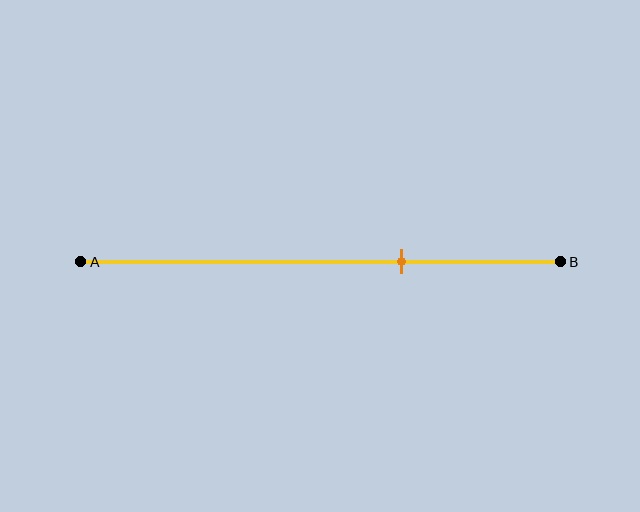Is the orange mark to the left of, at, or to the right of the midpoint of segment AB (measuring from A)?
The orange mark is to the right of the midpoint of segment AB.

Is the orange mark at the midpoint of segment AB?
No, the mark is at about 65% from A, not at the 50% midpoint.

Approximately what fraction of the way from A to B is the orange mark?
The orange mark is approximately 65% of the way from A to B.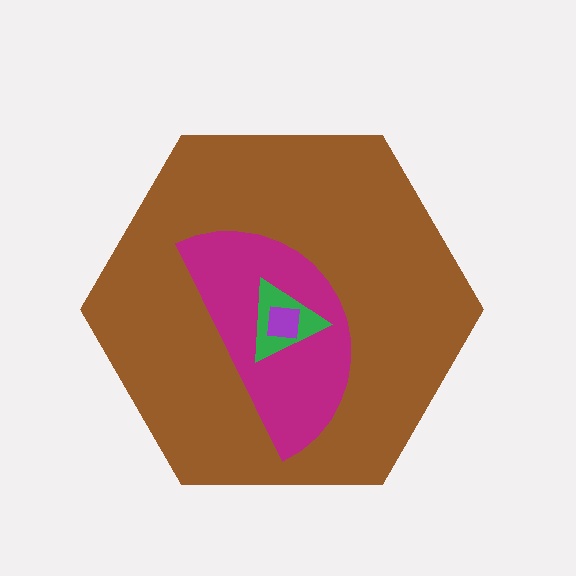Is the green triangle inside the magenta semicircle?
Yes.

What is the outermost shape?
The brown hexagon.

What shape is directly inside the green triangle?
The purple square.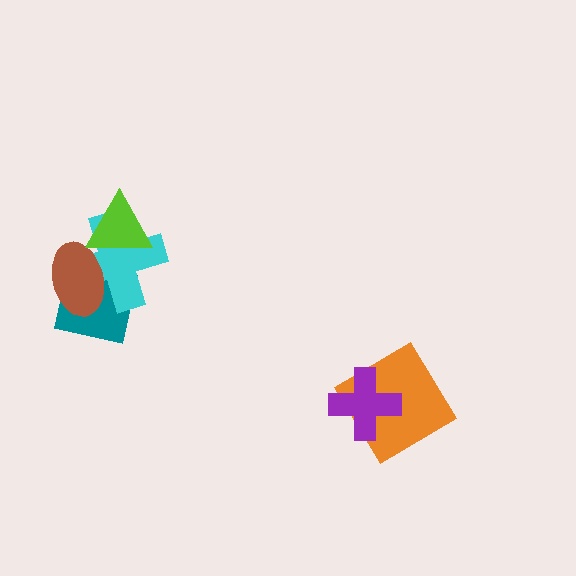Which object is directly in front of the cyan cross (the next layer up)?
The brown ellipse is directly in front of the cyan cross.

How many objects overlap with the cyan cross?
3 objects overlap with the cyan cross.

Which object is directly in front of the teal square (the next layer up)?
The cyan cross is directly in front of the teal square.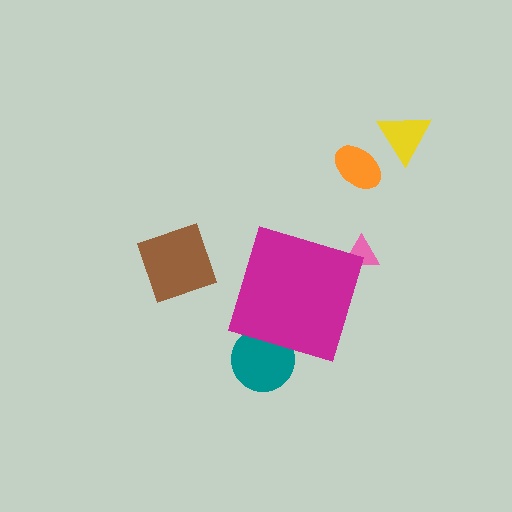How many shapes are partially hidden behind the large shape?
2 shapes are partially hidden.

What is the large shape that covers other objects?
A magenta diamond.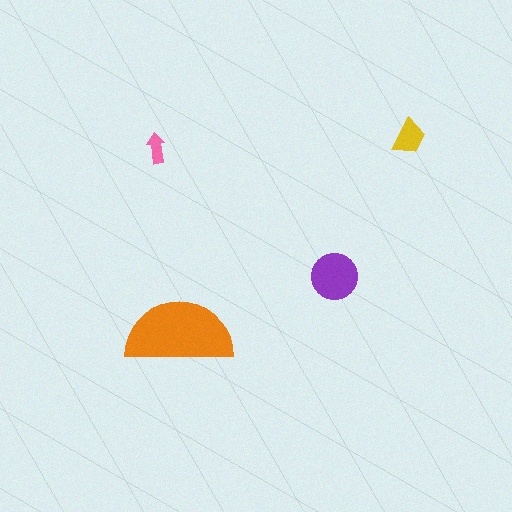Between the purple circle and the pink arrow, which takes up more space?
The purple circle.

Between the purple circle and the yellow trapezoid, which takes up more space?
The purple circle.